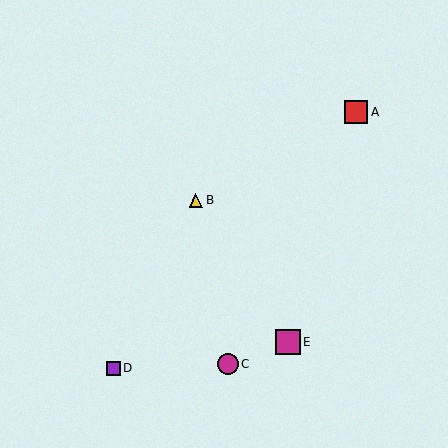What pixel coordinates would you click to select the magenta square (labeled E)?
Click at (288, 342) to select the magenta square E.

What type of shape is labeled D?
Shape D is a purple square.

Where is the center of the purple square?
The center of the purple square is at (113, 368).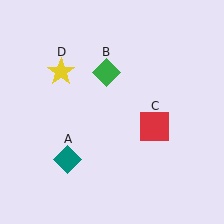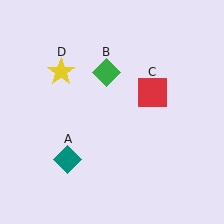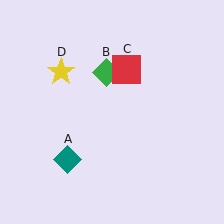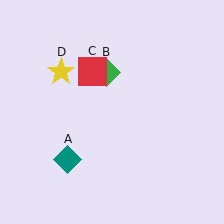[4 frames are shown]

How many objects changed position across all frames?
1 object changed position: red square (object C).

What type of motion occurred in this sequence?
The red square (object C) rotated counterclockwise around the center of the scene.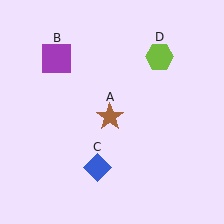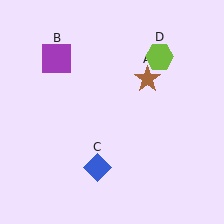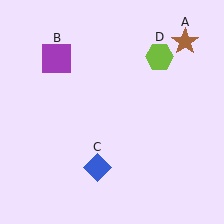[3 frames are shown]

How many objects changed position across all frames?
1 object changed position: brown star (object A).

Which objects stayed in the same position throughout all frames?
Purple square (object B) and blue diamond (object C) and lime hexagon (object D) remained stationary.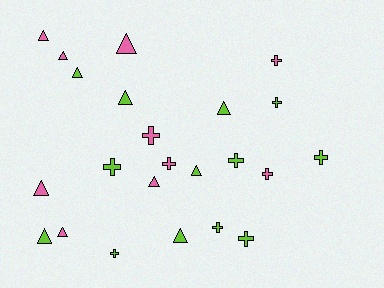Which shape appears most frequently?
Triangle, with 12 objects.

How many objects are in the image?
There are 23 objects.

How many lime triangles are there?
There are 6 lime triangles.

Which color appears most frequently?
Lime, with 13 objects.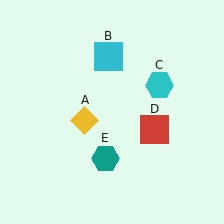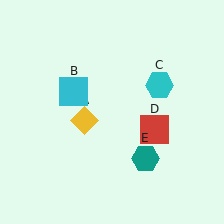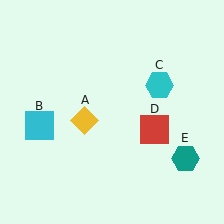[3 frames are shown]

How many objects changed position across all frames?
2 objects changed position: cyan square (object B), teal hexagon (object E).